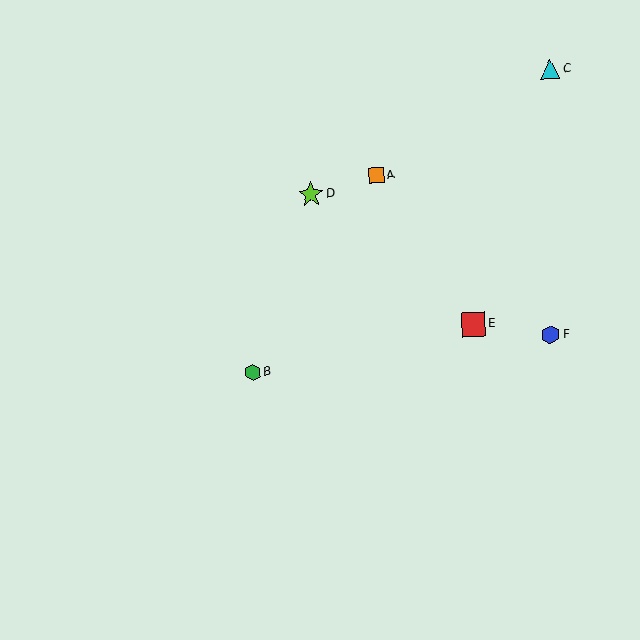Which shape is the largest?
The lime star (labeled D) is the largest.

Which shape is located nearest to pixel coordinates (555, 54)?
The cyan triangle (labeled C) at (550, 69) is nearest to that location.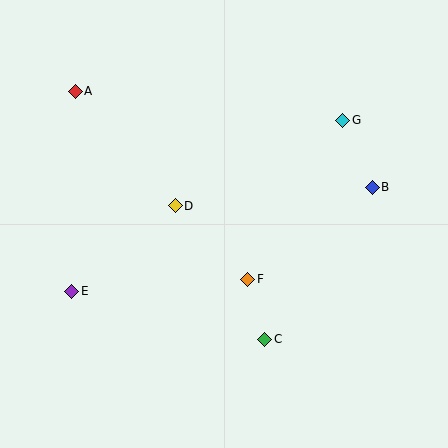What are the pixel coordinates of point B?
Point B is at (372, 187).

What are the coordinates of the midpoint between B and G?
The midpoint between B and G is at (358, 154).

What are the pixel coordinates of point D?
Point D is at (175, 206).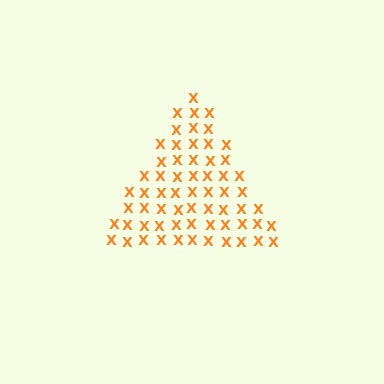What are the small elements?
The small elements are letter X's.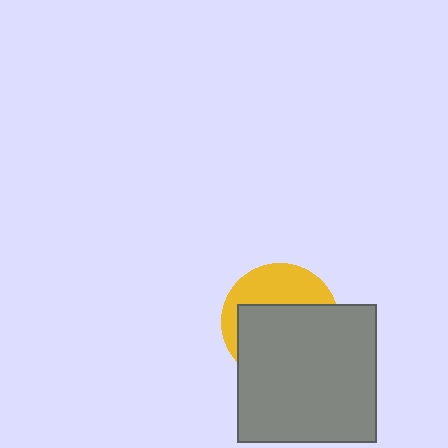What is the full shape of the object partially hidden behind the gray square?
The partially hidden object is a yellow circle.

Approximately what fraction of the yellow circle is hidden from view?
Roughly 63% of the yellow circle is hidden behind the gray square.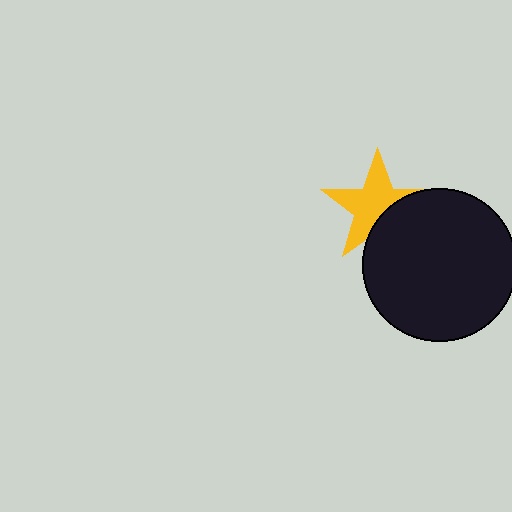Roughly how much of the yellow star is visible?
Most of it is visible (roughly 67%).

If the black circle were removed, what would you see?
You would see the complete yellow star.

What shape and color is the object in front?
The object in front is a black circle.